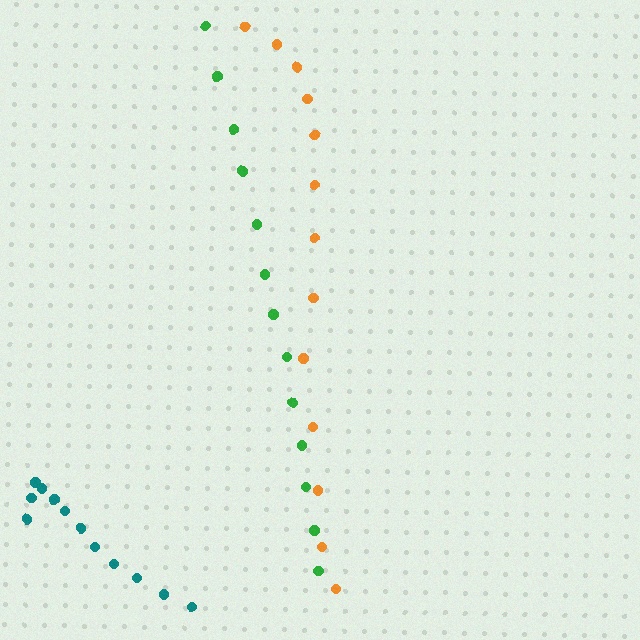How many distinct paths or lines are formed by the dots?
There are 3 distinct paths.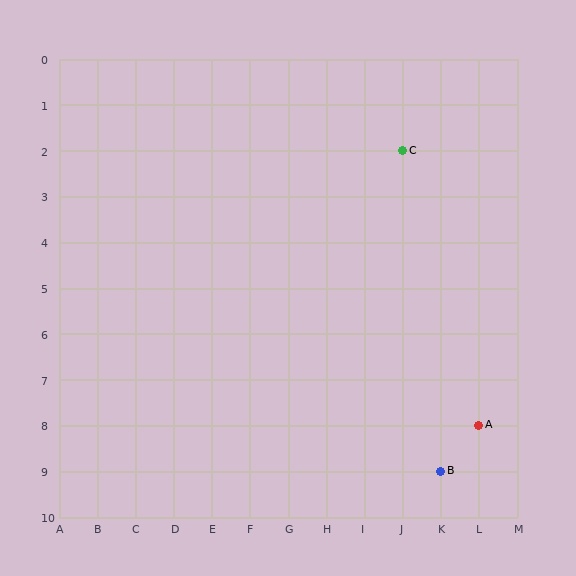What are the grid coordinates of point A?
Point A is at grid coordinates (L, 8).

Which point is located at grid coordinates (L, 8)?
Point A is at (L, 8).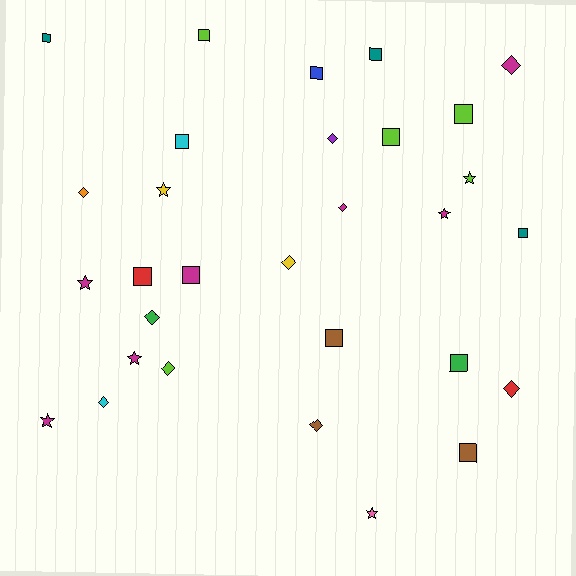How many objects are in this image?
There are 30 objects.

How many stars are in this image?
There are 7 stars.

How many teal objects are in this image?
There are 3 teal objects.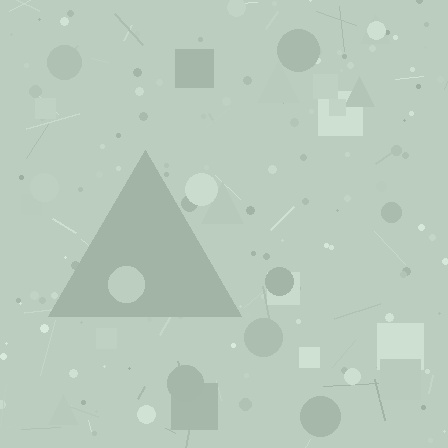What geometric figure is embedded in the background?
A triangle is embedded in the background.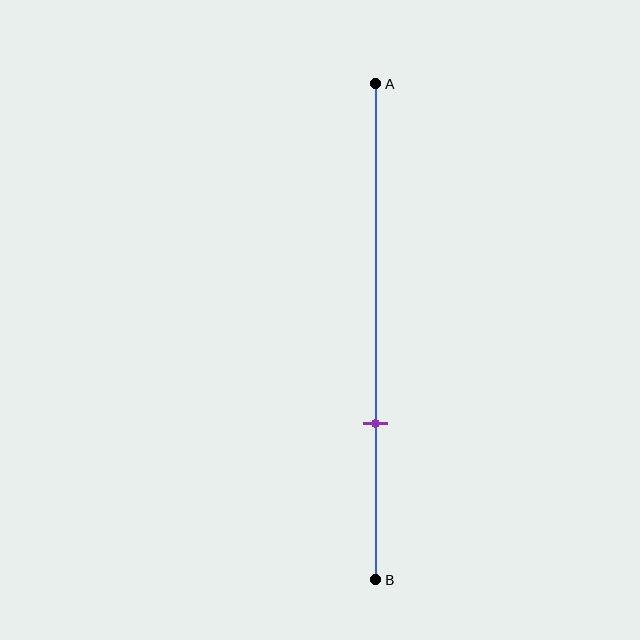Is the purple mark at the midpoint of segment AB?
No, the mark is at about 70% from A, not at the 50% midpoint.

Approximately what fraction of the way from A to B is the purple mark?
The purple mark is approximately 70% of the way from A to B.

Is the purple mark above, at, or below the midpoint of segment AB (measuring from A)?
The purple mark is below the midpoint of segment AB.